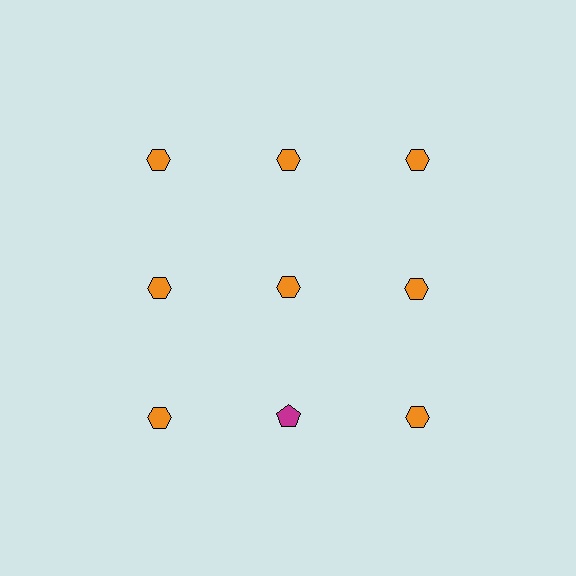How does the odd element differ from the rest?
It differs in both color (magenta instead of orange) and shape (pentagon instead of hexagon).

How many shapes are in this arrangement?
There are 9 shapes arranged in a grid pattern.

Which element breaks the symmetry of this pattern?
The magenta pentagon in the third row, second from left column breaks the symmetry. All other shapes are orange hexagons.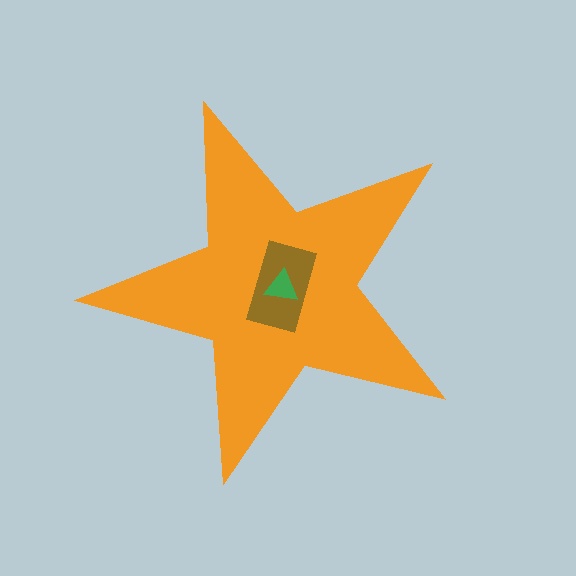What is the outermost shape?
The orange star.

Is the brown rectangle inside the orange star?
Yes.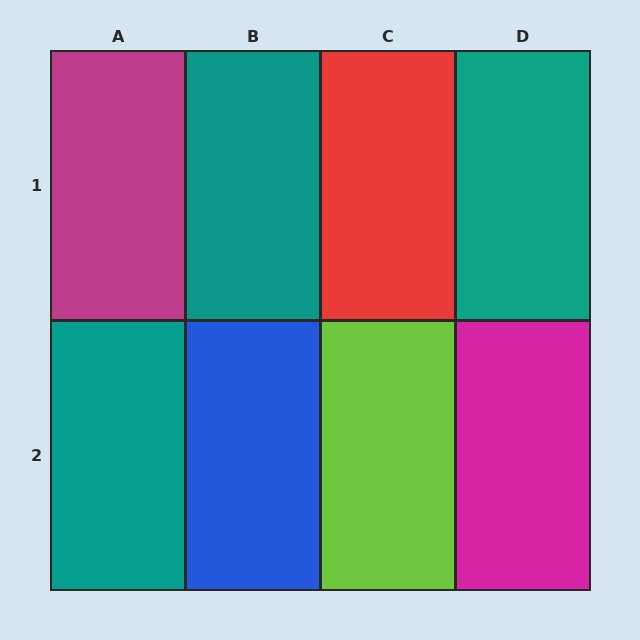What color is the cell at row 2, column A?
Teal.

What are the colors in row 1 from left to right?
Magenta, teal, red, teal.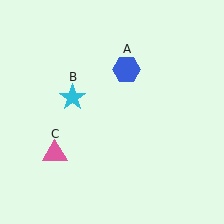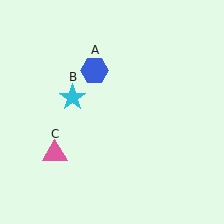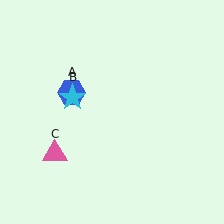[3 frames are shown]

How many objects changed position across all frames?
1 object changed position: blue hexagon (object A).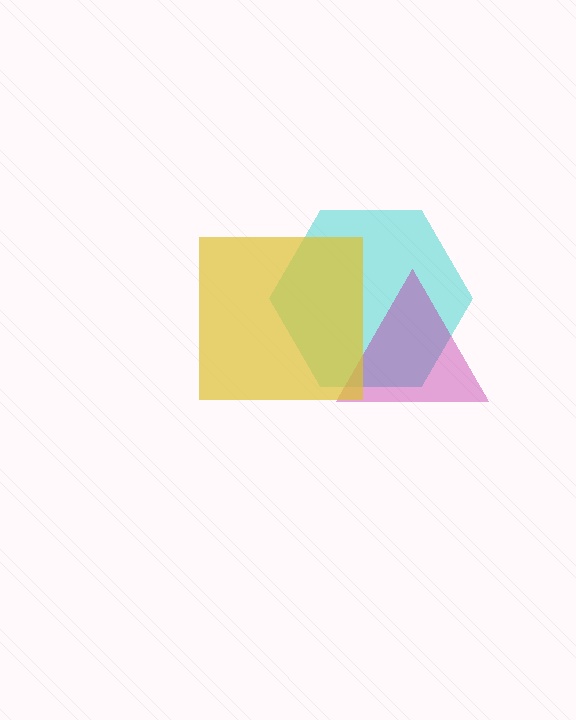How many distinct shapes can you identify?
There are 3 distinct shapes: a cyan hexagon, a magenta triangle, a yellow square.